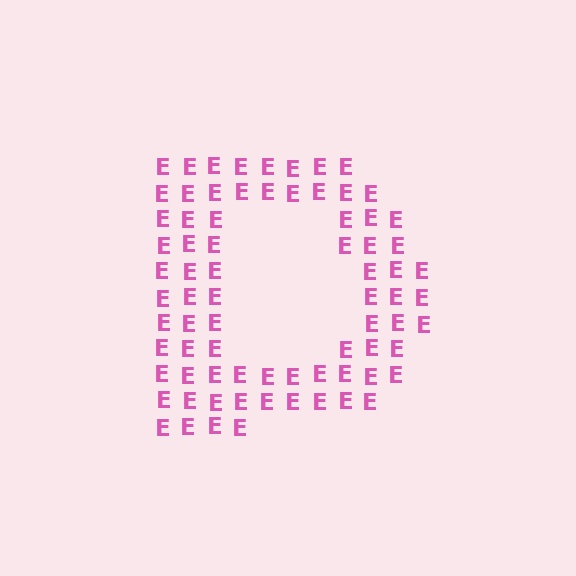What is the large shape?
The large shape is the letter D.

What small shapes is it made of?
It is made of small letter E's.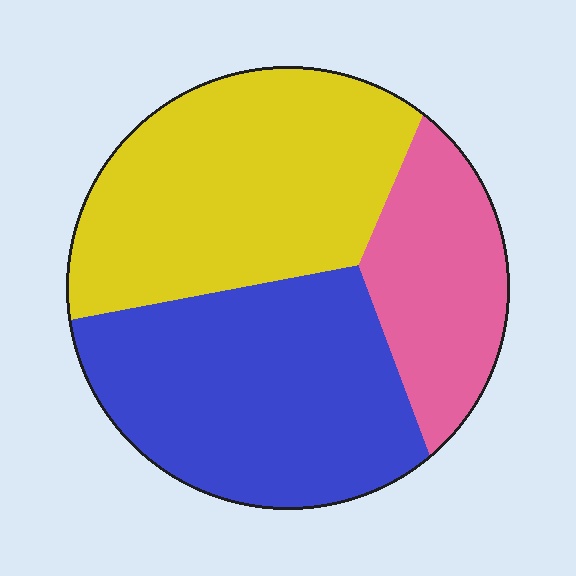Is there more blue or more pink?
Blue.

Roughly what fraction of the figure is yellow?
Yellow covers around 40% of the figure.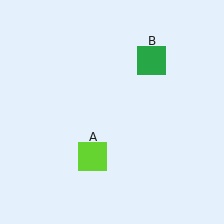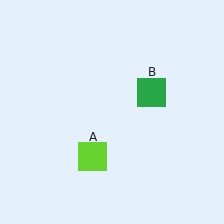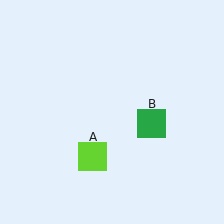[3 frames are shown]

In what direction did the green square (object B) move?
The green square (object B) moved down.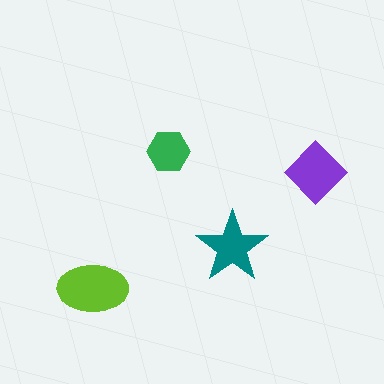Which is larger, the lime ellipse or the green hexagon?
The lime ellipse.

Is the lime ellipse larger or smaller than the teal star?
Larger.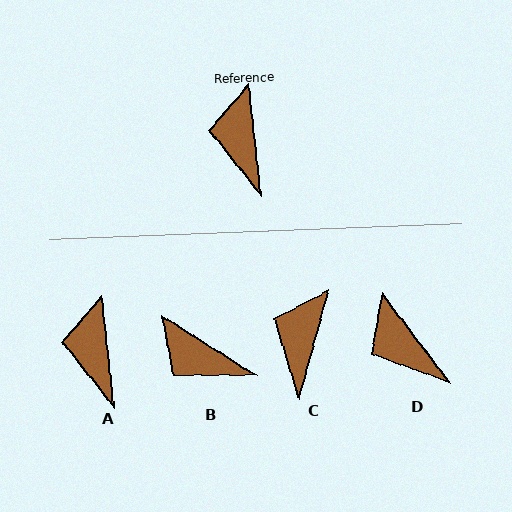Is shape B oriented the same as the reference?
No, it is off by about 51 degrees.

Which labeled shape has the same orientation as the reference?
A.